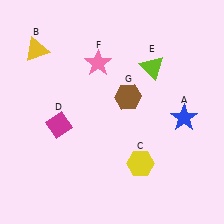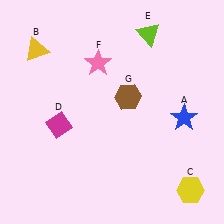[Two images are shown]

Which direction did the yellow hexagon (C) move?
The yellow hexagon (C) moved right.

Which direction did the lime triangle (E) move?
The lime triangle (E) moved up.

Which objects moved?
The objects that moved are: the yellow hexagon (C), the lime triangle (E).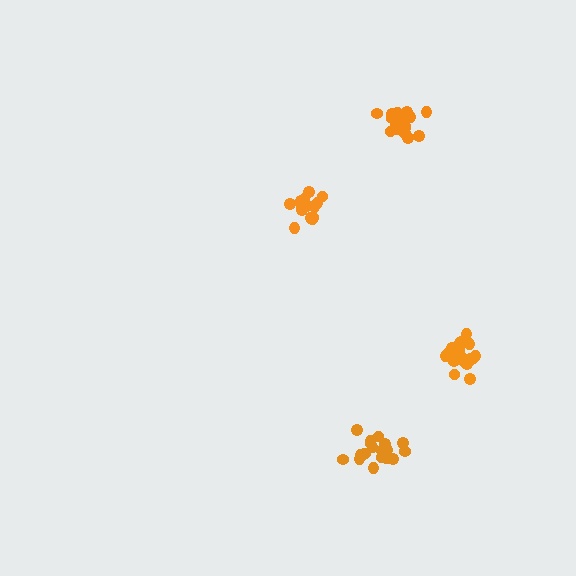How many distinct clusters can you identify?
There are 4 distinct clusters.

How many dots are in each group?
Group 1: 18 dots, Group 2: 18 dots, Group 3: 19 dots, Group 4: 19 dots (74 total).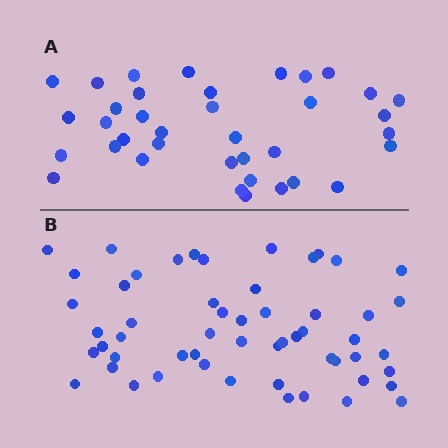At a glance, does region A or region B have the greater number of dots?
Region B (the bottom region) has more dots.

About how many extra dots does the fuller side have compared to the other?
Region B has approximately 20 more dots than region A.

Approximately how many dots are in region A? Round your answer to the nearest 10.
About 40 dots. (The exact count is 37, which rounds to 40.)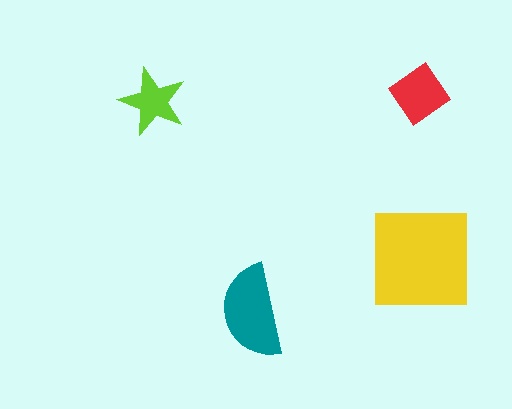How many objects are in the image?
There are 4 objects in the image.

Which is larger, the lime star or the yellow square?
The yellow square.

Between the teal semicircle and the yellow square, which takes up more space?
The yellow square.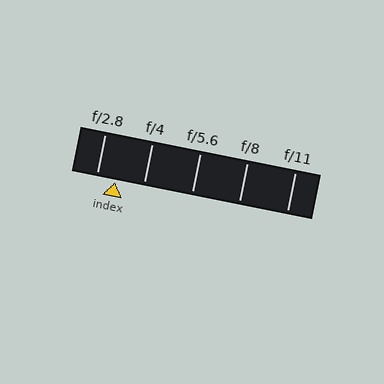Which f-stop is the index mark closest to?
The index mark is closest to f/2.8.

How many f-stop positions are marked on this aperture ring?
There are 5 f-stop positions marked.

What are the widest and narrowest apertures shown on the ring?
The widest aperture shown is f/2.8 and the narrowest is f/11.